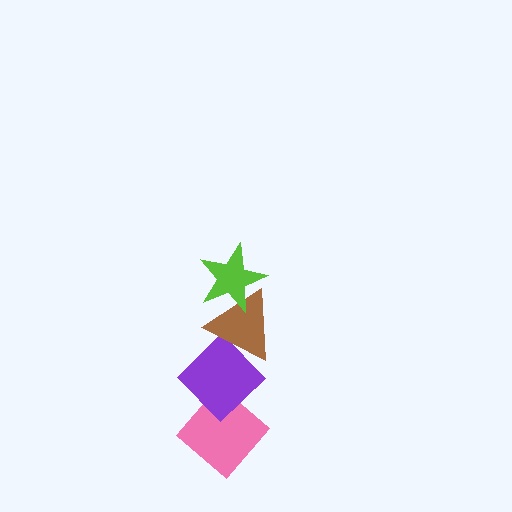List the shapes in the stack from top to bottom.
From top to bottom: the lime star, the brown triangle, the purple diamond, the pink diamond.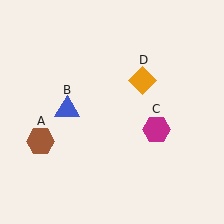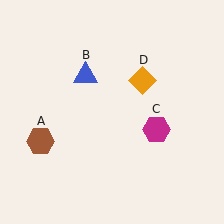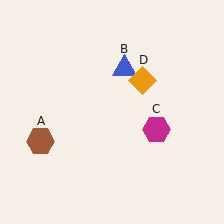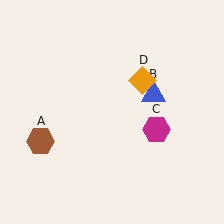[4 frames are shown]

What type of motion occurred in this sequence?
The blue triangle (object B) rotated clockwise around the center of the scene.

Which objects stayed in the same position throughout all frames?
Brown hexagon (object A) and magenta hexagon (object C) and orange diamond (object D) remained stationary.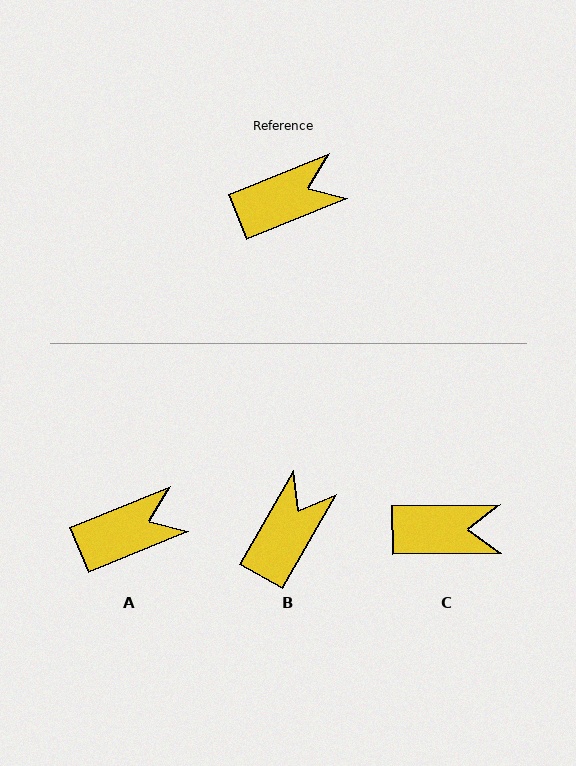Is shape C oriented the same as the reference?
No, it is off by about 21 degrees.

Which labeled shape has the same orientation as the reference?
A.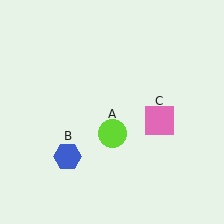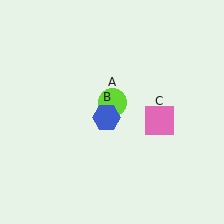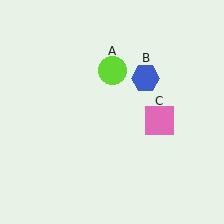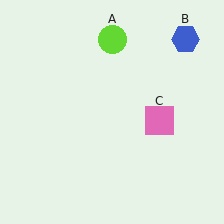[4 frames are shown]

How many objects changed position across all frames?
2 objects changed position: lime circle (object A), blue hexagon (object B).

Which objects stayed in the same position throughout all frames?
Pink square (object C) remained stationary.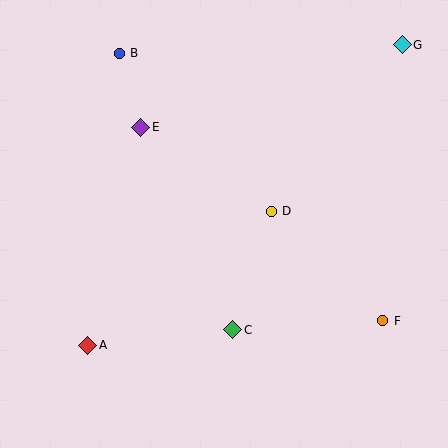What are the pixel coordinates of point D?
Point D is at (271, 211).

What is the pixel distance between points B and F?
The distance between B and F is 375 pixels.